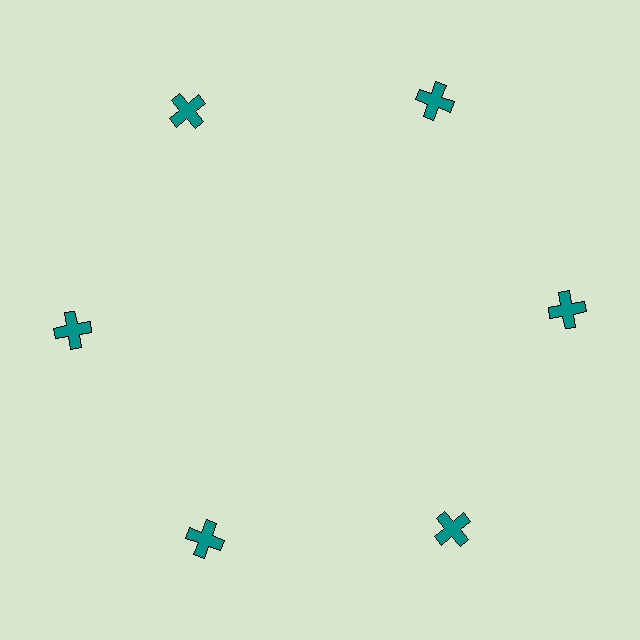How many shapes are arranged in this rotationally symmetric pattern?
There are 6 shapes, arranged in 6 groups of 1.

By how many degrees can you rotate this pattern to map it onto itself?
The pattern maps onto itself every 60 degrees of rotation.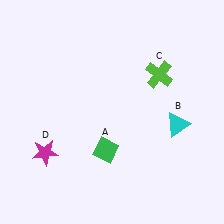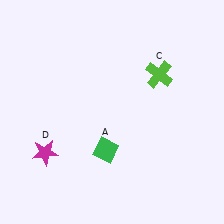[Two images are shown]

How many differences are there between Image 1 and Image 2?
There is 1 difference between the two images.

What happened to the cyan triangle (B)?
The cyan triangle (B) was removed in Image 2. It was in the bottom-right area of Image 1.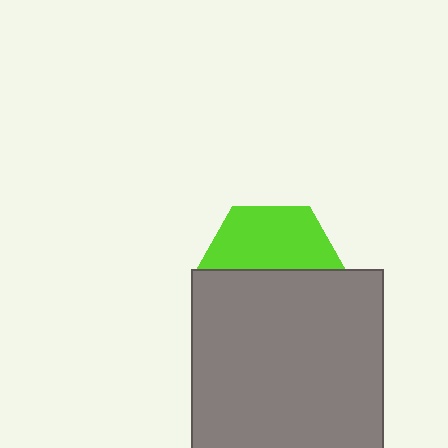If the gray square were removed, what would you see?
You would see the complete lime hexagon.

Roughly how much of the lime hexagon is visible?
About half of it is visible (roughly 47%).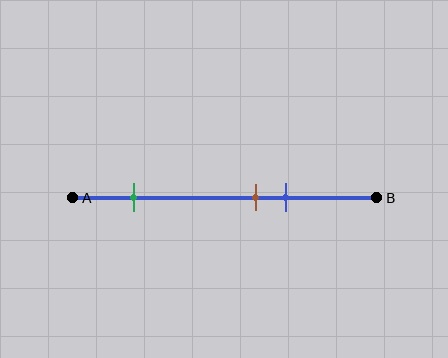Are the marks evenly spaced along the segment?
No, the marks are not evenly spaced.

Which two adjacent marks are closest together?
The brown and blue marks are the closest adjacent pair.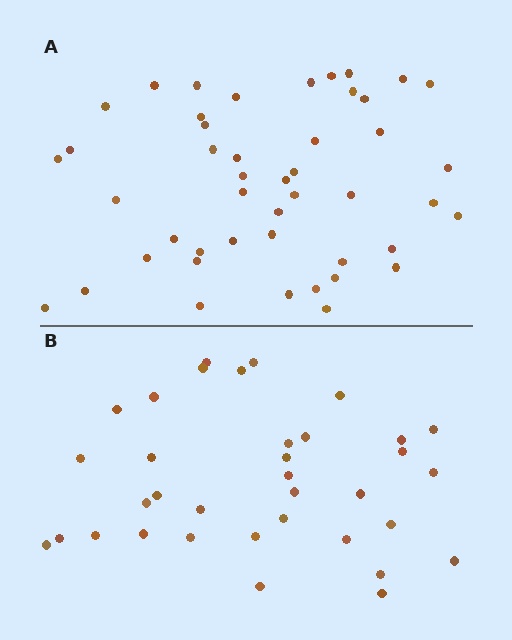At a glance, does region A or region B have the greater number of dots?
Region A (the top region) has more dots.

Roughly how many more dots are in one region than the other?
Region A has roughly 12 or so more dots than region B.